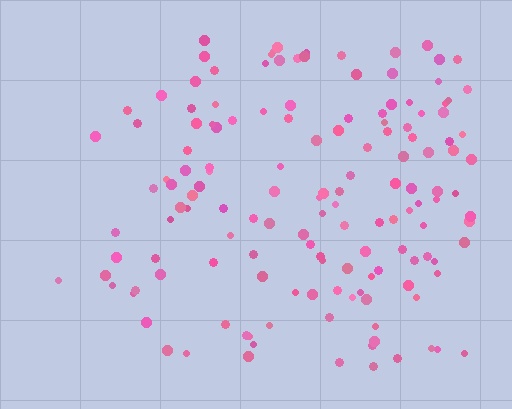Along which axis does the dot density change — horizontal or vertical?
Horizontal.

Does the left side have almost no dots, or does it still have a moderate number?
Still a moderate number, just noticeably fewer than the right.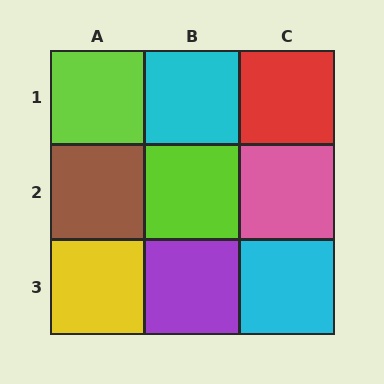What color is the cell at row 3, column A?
Yellow.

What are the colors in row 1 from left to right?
Lime, cyan, red.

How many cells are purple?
1 cell is purple.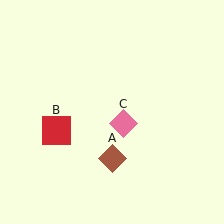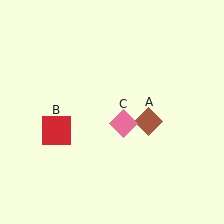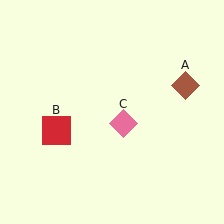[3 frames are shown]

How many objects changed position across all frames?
1 object changed position: brown diamond (object A).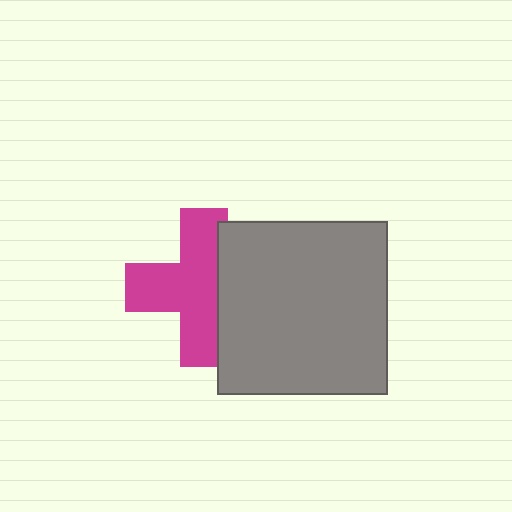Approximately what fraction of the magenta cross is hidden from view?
Roughly 32% of the magenta cross is hidden behind the gray rectangle.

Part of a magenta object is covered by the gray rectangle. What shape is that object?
It is a cross.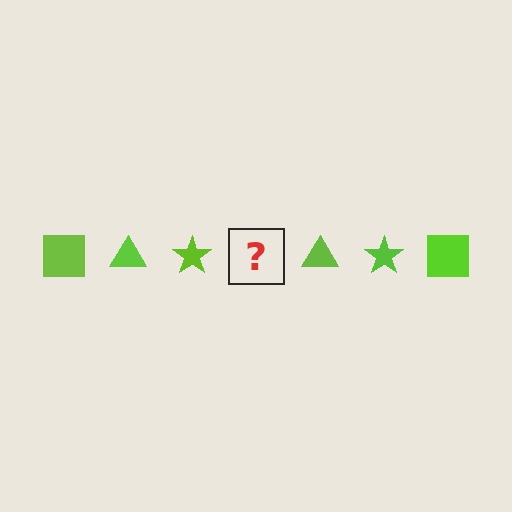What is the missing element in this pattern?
The missing element is a lime square.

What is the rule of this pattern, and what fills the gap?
The rule is that the pattern cycles through square, triangle, star shapes in lime. The gap should be filled with a lime square.